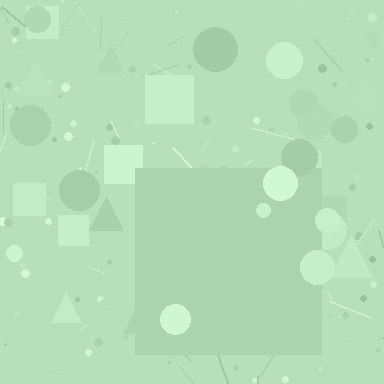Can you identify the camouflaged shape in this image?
The camouflaged shape is a square.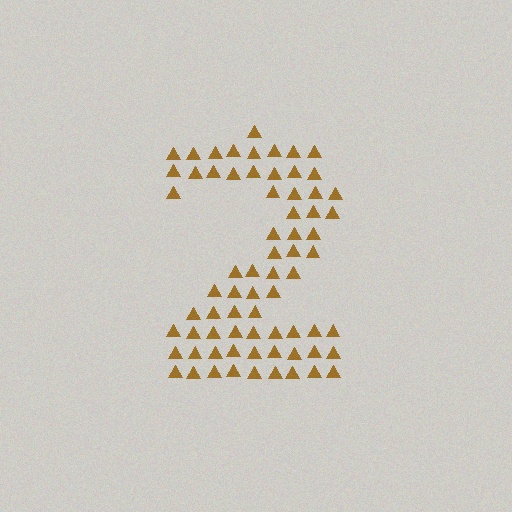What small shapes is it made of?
It is made of small triangles.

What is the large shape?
The large shape is the digit 2.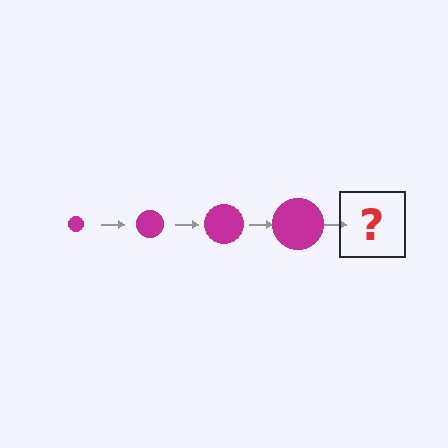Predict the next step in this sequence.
The next step is a magenta circle, larger than the previous one.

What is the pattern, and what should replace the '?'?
The pattern is that the circle gets progressively larger each step. The '?' should be a magenta circle, larger than the previous one.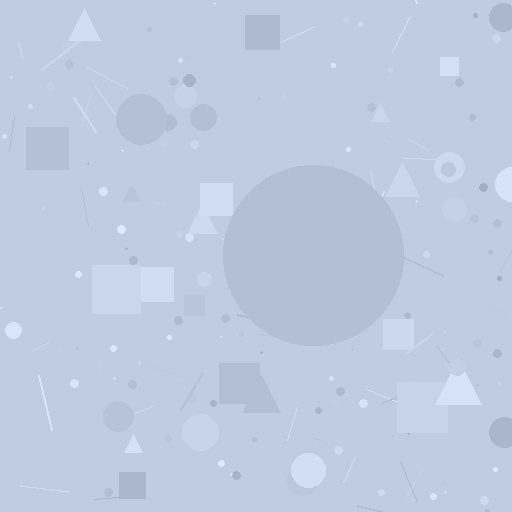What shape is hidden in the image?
A circle is hidden in the image.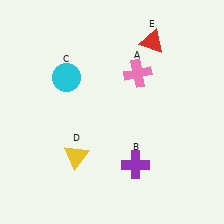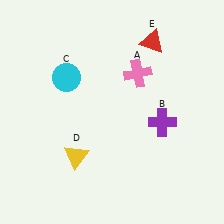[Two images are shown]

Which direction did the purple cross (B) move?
The purple cross (B) moved up.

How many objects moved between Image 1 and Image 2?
1 object moved between the two images.